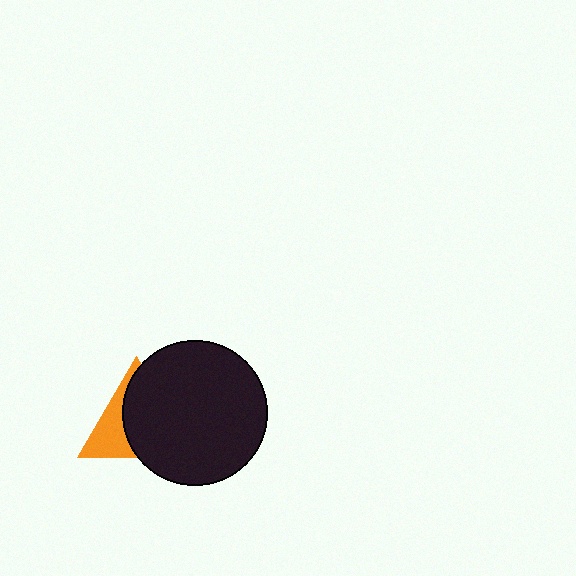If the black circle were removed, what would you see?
You would see the complete orange triangle.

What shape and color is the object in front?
The object in front is a black circle.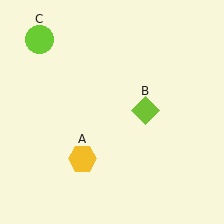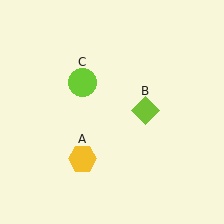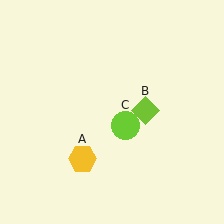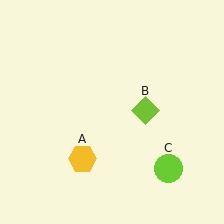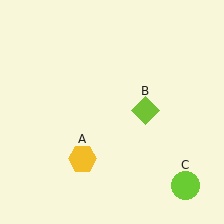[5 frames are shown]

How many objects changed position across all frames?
1 object changed position: lime circle (object C).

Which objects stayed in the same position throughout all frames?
Yellow hexagon (object A) and lime diamond (object B) remained stationary.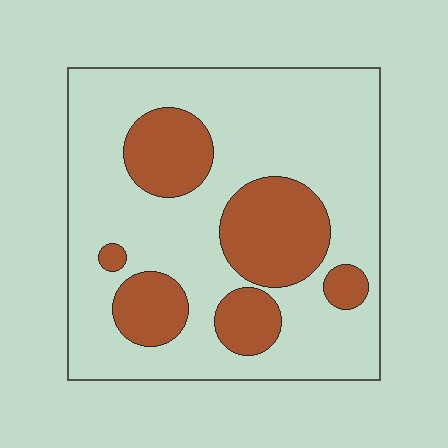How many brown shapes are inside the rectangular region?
6.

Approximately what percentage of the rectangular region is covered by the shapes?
Approximately 25%.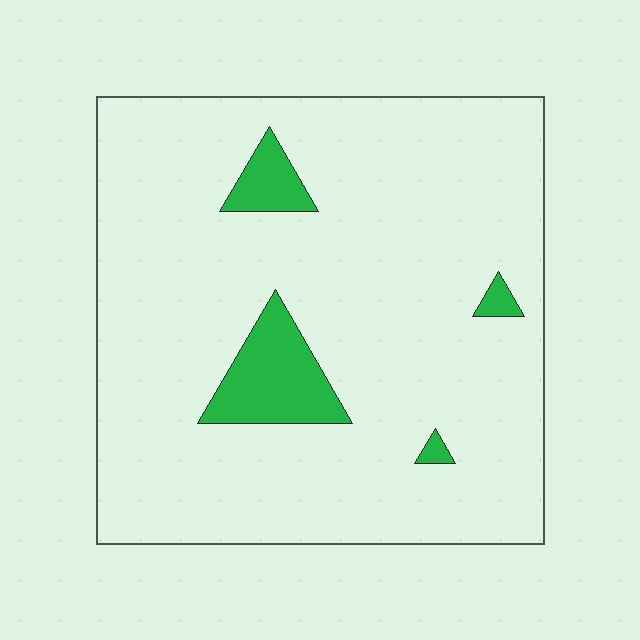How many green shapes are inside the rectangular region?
4.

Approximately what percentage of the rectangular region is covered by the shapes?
Approximately 10%.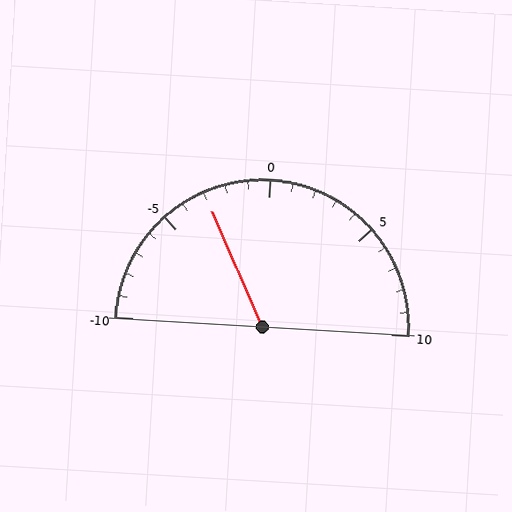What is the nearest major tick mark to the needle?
The nearest major tick mark is -5.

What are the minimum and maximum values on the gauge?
The gauge ranges from -10 to 10.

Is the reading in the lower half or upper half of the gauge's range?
The reading is in the lower half of the range (-10 to 10).